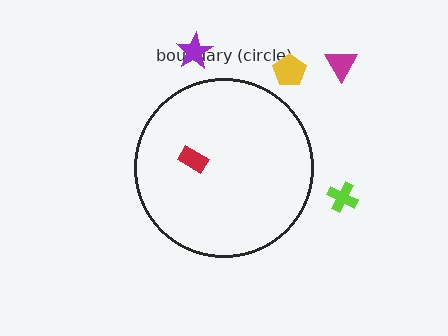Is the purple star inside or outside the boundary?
Outside.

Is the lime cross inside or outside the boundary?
Outside.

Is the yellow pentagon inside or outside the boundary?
Outside.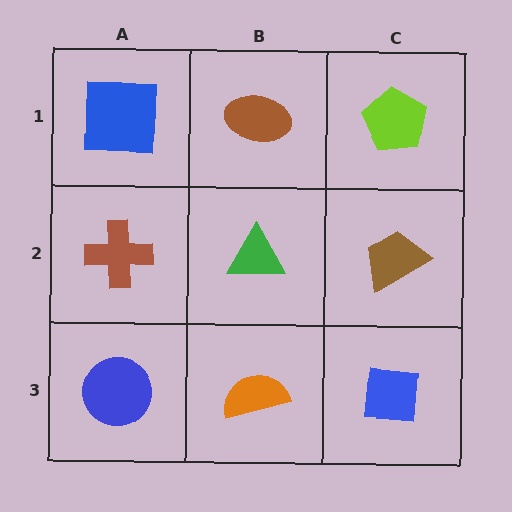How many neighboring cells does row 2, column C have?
3.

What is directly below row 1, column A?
A brown cross.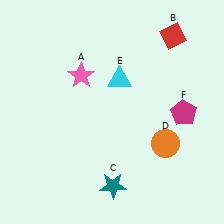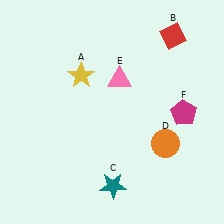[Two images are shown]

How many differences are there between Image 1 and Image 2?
There are 2 differences between the two images.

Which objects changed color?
A changed from pink to yellow. E changed from cyan to pink.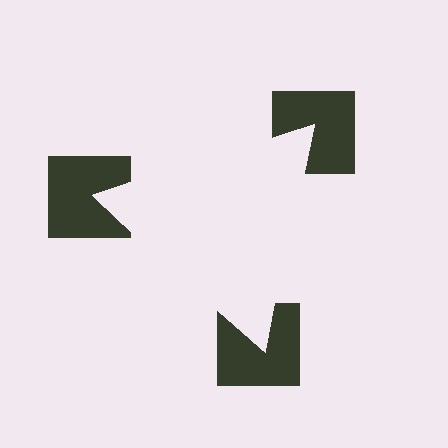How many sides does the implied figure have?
3 sides.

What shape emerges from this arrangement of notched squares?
An illusory triangle — its edges are inferred from the aligned wedge cuts in the notched squares, not physically drawn.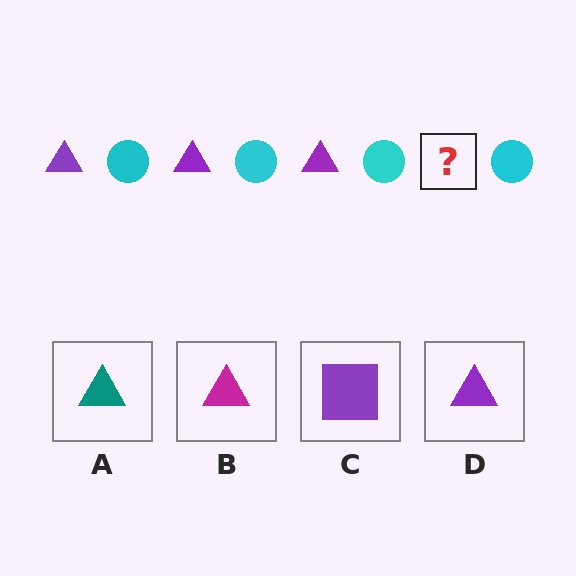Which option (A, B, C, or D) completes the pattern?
D.